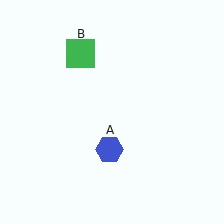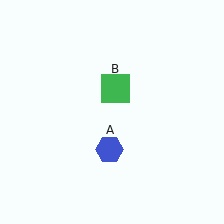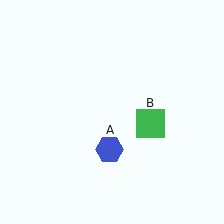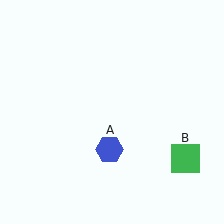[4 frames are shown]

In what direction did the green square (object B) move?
The green square (object B) moved down and to the right.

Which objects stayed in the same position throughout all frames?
Blue hexagon (object A) remained stationary.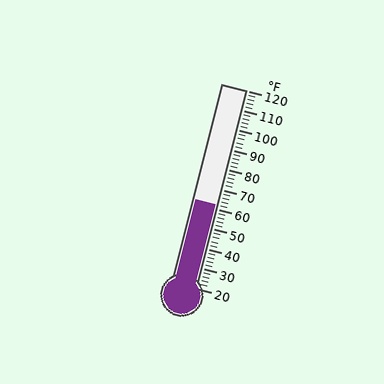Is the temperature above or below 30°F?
The temperature is above 30°F.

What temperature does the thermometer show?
The thermometer shows approximately 62°F.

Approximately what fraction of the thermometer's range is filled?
The thermometer is filled to approximately 40% of its range.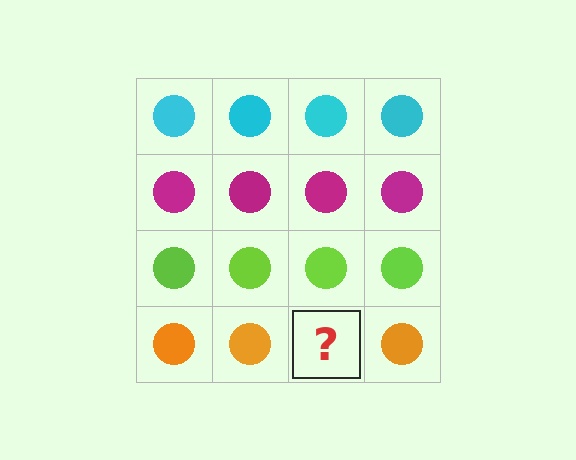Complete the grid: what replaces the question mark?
The question mark should be replaced with an orange circle.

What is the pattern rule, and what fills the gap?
The rule is that each row has a consistent color. The gap should be filled with an orange circle.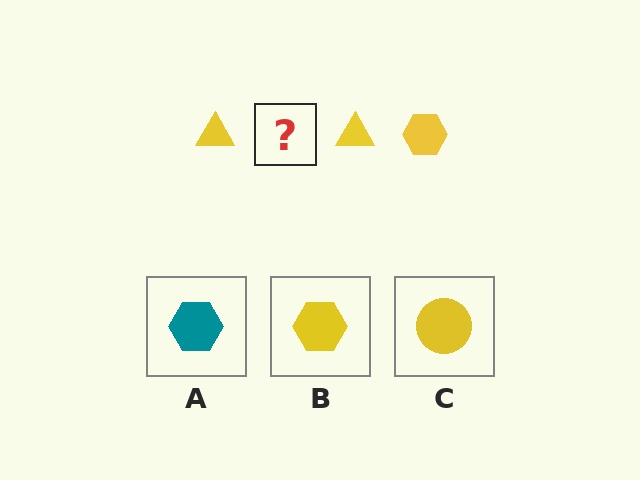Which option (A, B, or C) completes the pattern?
B.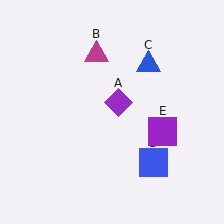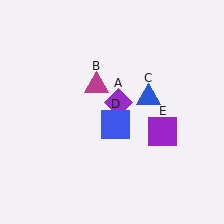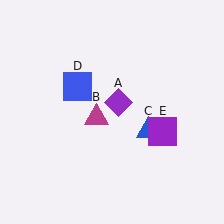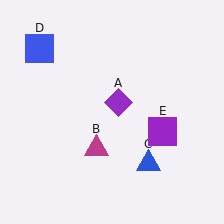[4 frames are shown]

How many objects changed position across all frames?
3 objects changed position: magenta triangle (object B), blue triangle (object C), blue square (object D).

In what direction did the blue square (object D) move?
The blue square (object D) moved up and to the left.